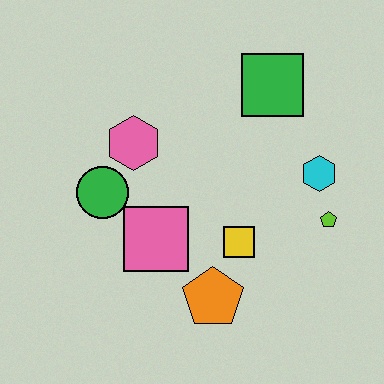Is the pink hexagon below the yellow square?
No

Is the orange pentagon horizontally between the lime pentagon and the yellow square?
No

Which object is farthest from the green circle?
The lime pentagon is farthest from the green circle.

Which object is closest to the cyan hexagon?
The lime pentagon is closest to the cyan hexagon.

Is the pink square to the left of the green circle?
No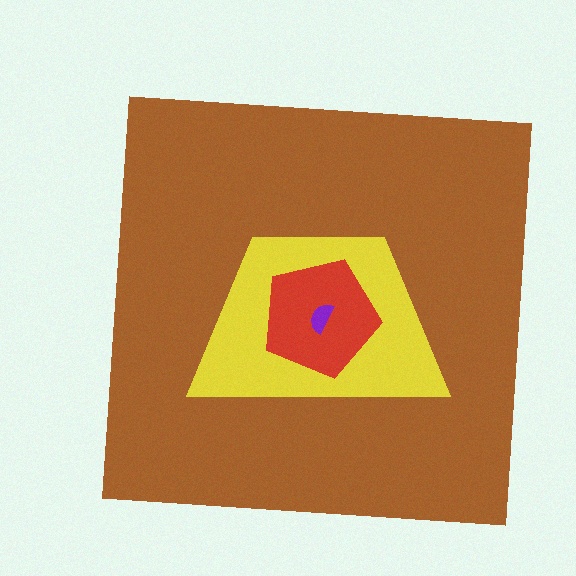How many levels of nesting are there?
4.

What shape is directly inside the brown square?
The yellow trapezoid.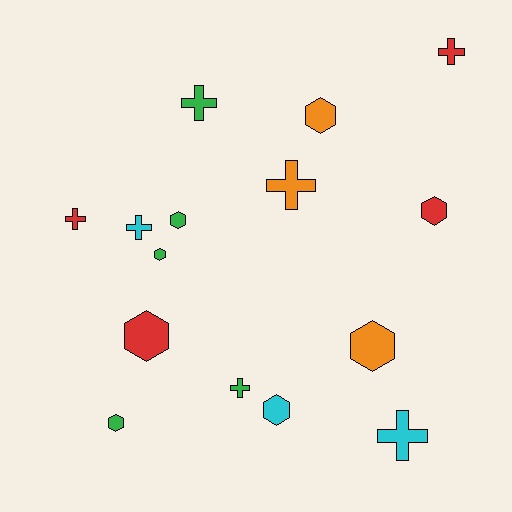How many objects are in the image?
There are 15 objects.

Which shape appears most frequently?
Hexagon, with 8 objects.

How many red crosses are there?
There are 2 red crosses.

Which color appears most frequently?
Green, with 5 objects.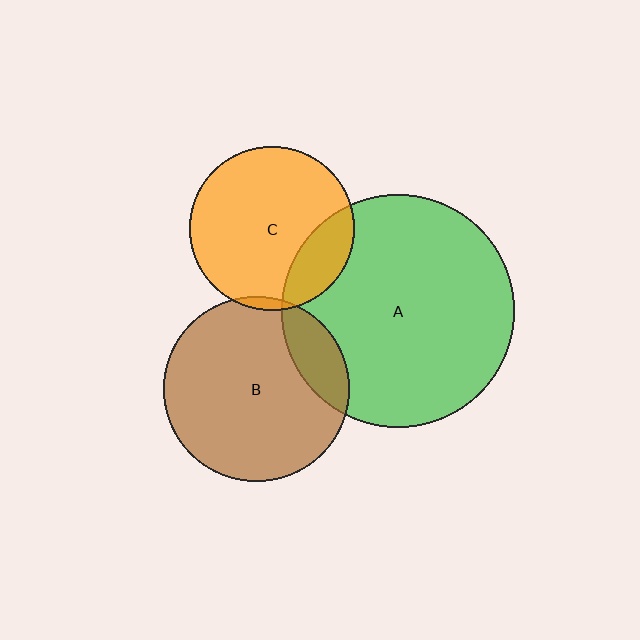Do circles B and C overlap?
Yes.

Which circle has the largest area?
Circle A (green).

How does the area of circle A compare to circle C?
Approximately 2.0 times.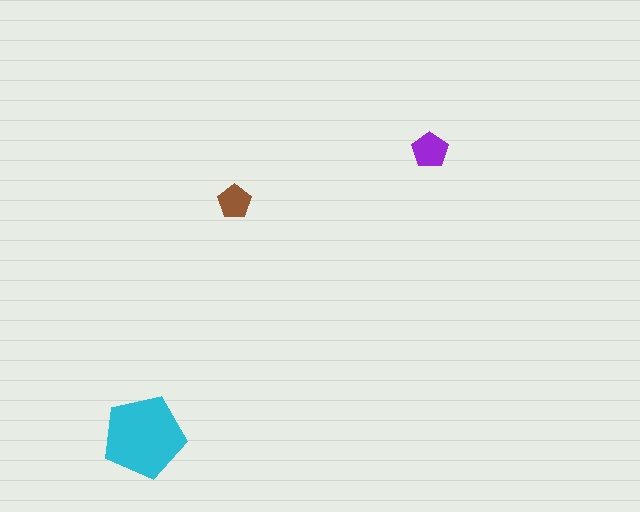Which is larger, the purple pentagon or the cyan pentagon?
The cyan one.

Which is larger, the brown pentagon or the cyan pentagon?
The cyan one.